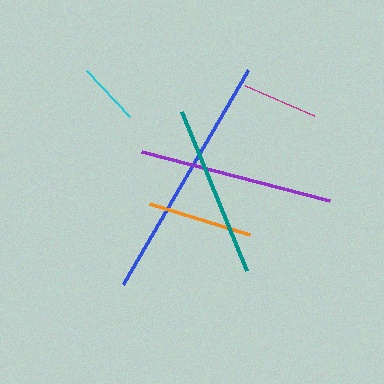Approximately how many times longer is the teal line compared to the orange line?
The teal line is approximately 1.7 times the length of the orange line.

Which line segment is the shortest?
The cyan line is the shortest at approximately 63 pixels.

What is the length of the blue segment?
The blue segment is approximately 249 pixels long.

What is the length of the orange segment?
The orange segment is approximately 104 pixels long.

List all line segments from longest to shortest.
From longest to shortest: blue, purple, teal, orange, magenta, cyan.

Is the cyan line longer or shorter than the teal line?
The teal line is longer than the cyan line.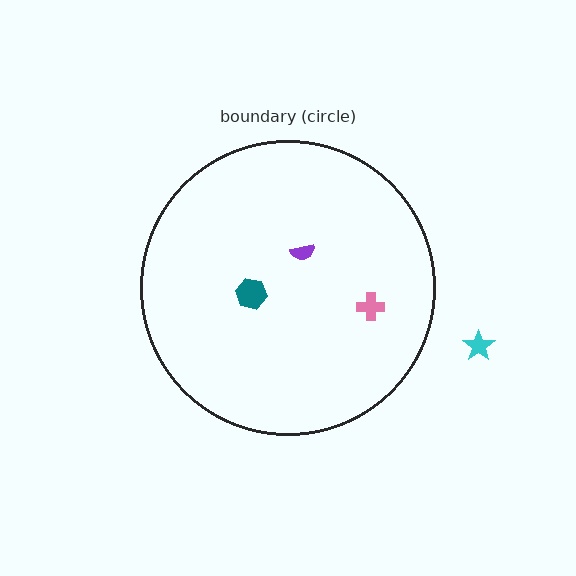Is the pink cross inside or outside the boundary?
Inside.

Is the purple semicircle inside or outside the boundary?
Inside.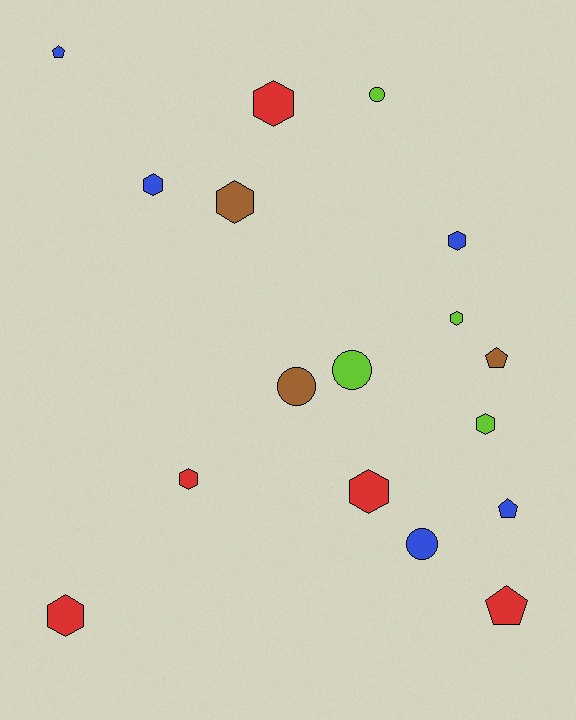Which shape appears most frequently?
Hexagon, with 9 objects.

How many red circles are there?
There are no red circles.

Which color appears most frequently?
Blue, with 5 objects.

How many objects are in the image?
There are 17 objects.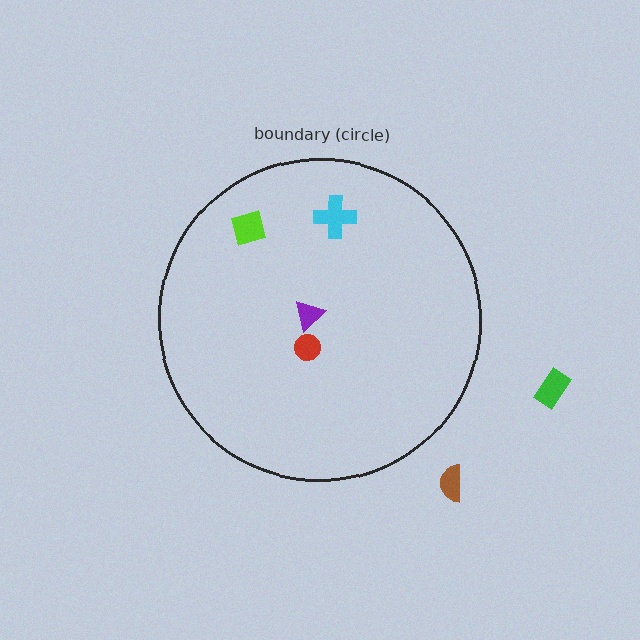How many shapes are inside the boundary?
4 inside, 2 outside.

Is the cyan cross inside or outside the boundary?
Inside.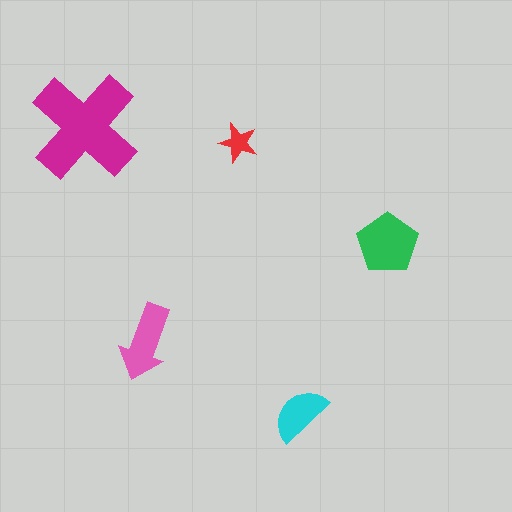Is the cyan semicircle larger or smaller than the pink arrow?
Smaller.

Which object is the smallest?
The red star.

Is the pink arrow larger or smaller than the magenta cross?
Smaller.